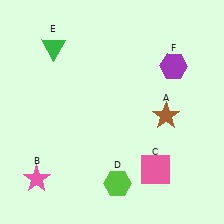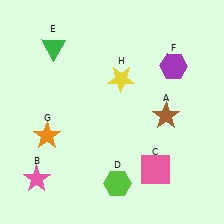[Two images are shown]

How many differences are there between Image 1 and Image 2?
There are 2 differences between the two images.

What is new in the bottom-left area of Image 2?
An orange star (G) was added in the bottom-left area of Image 2.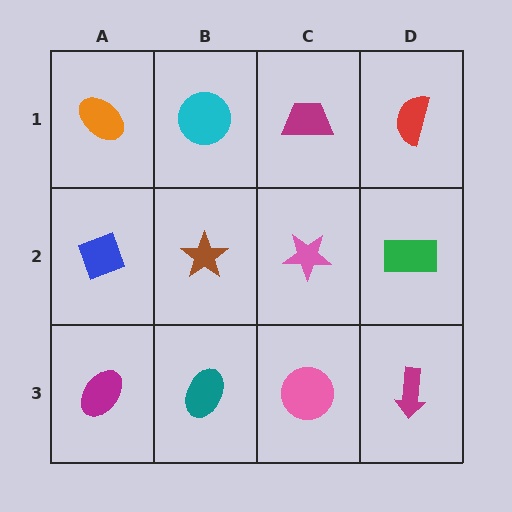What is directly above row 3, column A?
A blue diamond.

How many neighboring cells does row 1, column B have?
3.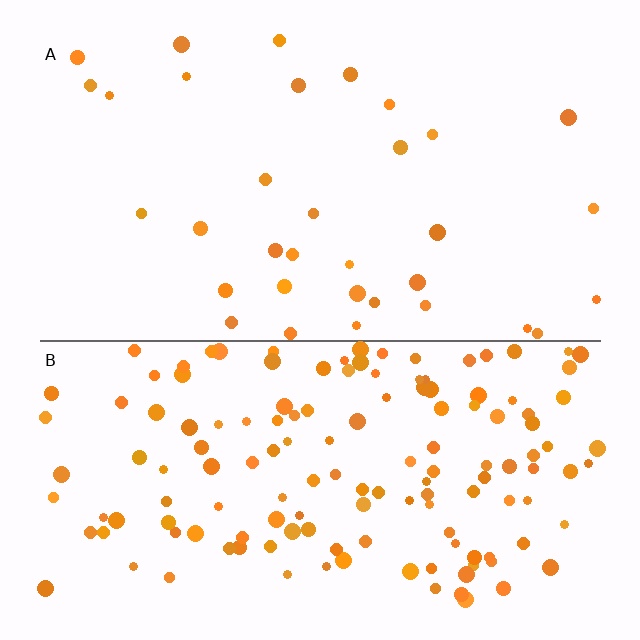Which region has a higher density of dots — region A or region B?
B (the bottom).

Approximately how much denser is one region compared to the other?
Approximately 4.3× — region B over region A.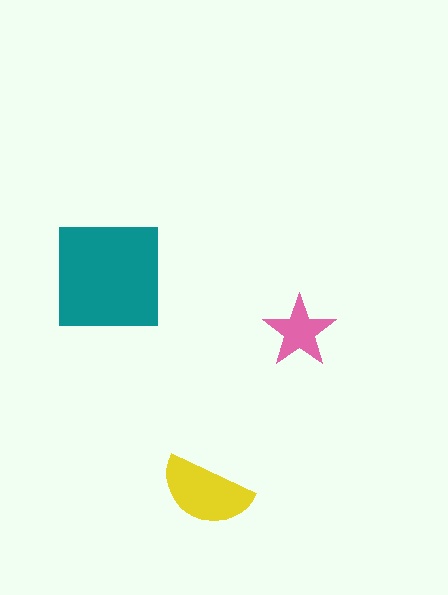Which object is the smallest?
The pink star.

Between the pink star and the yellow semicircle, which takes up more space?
The yellow semicircle.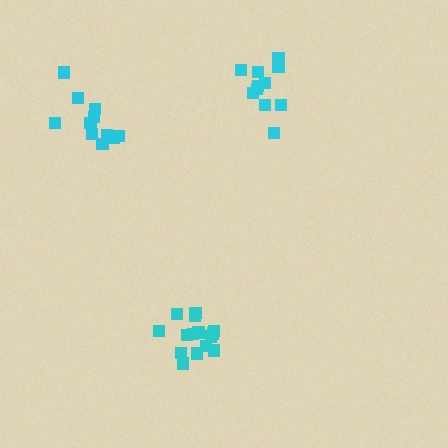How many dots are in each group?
Group 1: 11 dots, Group 2: 11 dots, Group 3: 15 dots (37 total).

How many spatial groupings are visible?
There are 3 spatial groupings.